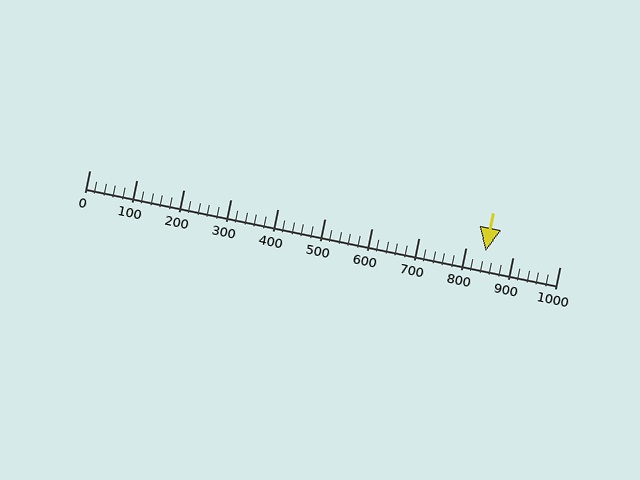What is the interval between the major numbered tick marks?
The major tick marks are spaced 100 units apart.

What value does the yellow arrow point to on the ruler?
The yellow arrow points to approximately 842.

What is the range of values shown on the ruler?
The ruler shows values from 0 to 1000.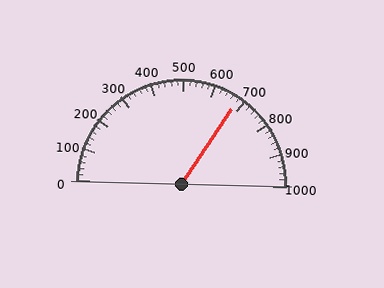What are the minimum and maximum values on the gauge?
The gauge ranges from 0 to 1000.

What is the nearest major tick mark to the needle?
The nearest major tick mark is 700.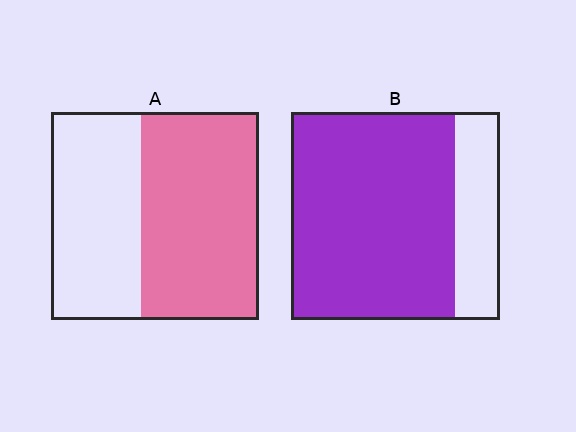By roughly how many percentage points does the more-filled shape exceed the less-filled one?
By roughly 20 percentage points (B over A).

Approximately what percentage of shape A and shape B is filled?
A is approximately 55% and B is approximately 80%.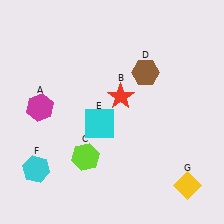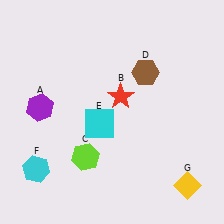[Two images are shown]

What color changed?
The hexagon (A) changed from magenta in Image 1 to purple in Image 2.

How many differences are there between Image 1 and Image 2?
There is 1 difference between the two images.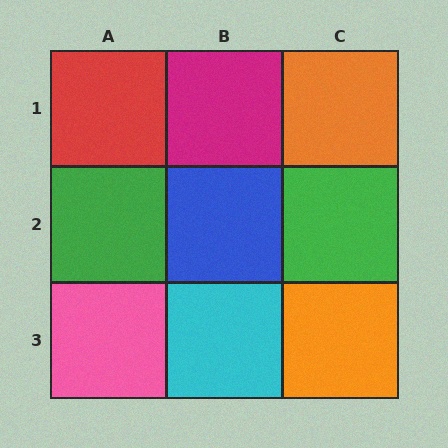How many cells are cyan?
1 cell is cyan.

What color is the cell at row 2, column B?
Blue.